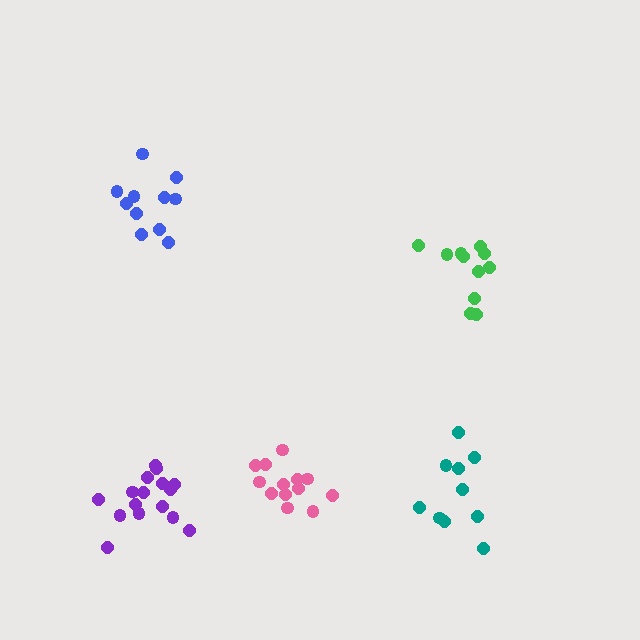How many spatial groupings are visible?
There are 5 spatial groupings.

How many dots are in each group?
Group 1: 11 dots, Group 2: 11 dots, Group 3: 16 dots, Group 4: 10 dots, Group 5: 13 dots (61 total).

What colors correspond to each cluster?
The clusters are colored: green, blue, purple, teal, pink.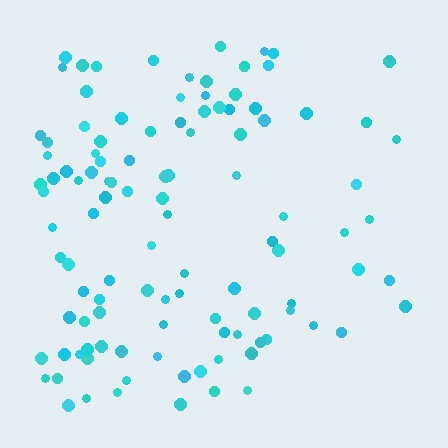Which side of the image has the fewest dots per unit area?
The right.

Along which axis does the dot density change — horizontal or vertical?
Horizontal.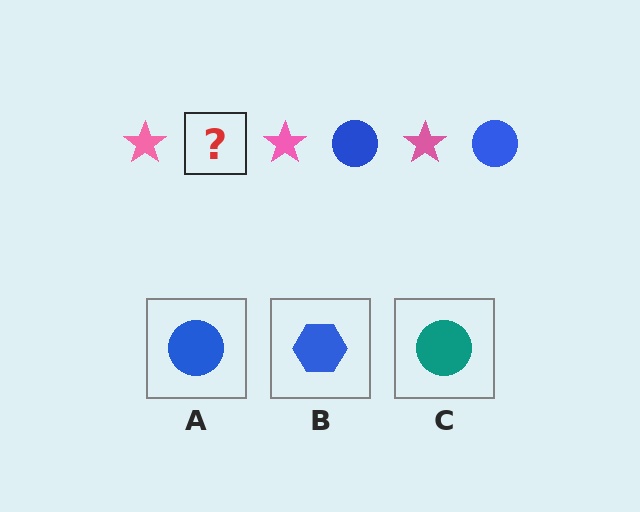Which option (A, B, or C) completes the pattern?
A.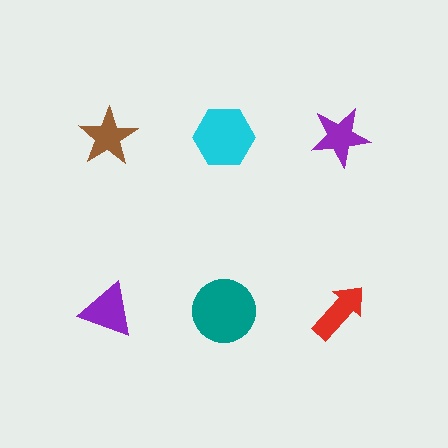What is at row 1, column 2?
A cyan hexagon.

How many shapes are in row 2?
3 shapes.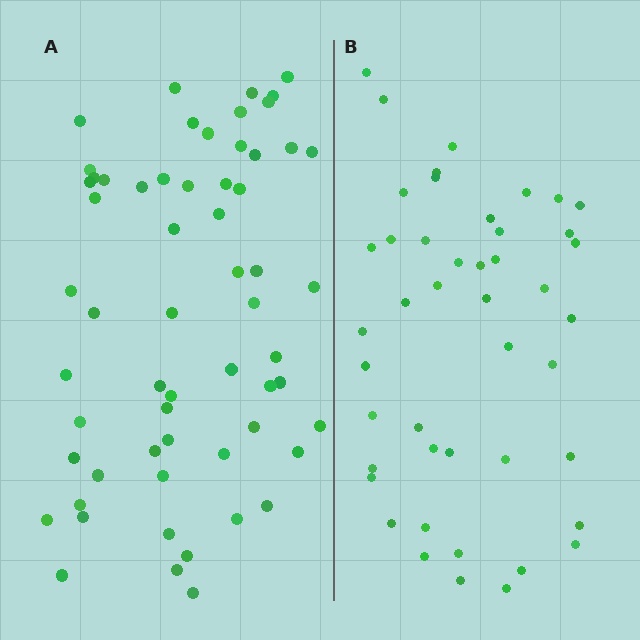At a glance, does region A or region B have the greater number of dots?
Region A (the left region) has more dots.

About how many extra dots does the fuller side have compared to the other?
Region A has approximately 15 more dots than region B.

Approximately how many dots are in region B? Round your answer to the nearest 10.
About 40 dots. (The exact count is 45, which rounds to 40.)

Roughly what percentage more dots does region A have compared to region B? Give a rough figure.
About 35% more.